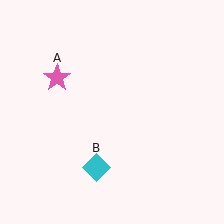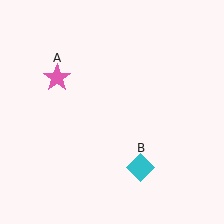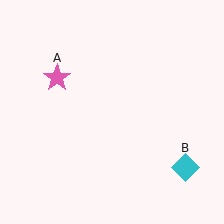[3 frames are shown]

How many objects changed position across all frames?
1 object changed position: cyan diamond (object B).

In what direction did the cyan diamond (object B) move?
The cyan diamond (object B) moved right.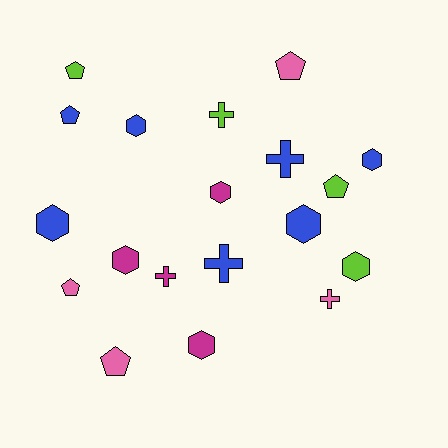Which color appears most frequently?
Blue, with 7 objects.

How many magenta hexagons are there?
There are 3 magenta hexagons.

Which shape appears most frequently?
Hexagon, with 8 objects.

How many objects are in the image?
There are 19 objects.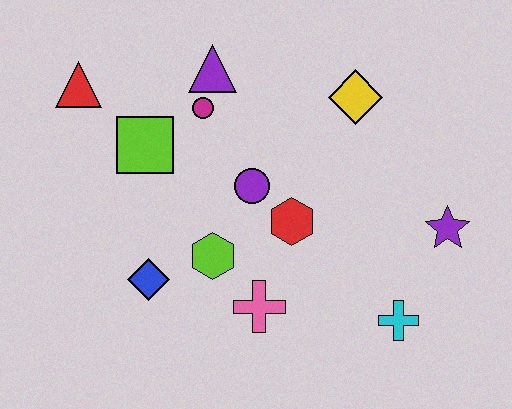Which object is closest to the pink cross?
The lime hexagon is closest to the pink cross.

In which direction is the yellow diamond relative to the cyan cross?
The yellow diamond is above the cyan cross.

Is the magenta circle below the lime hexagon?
No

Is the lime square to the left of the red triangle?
No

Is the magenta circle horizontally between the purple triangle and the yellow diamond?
No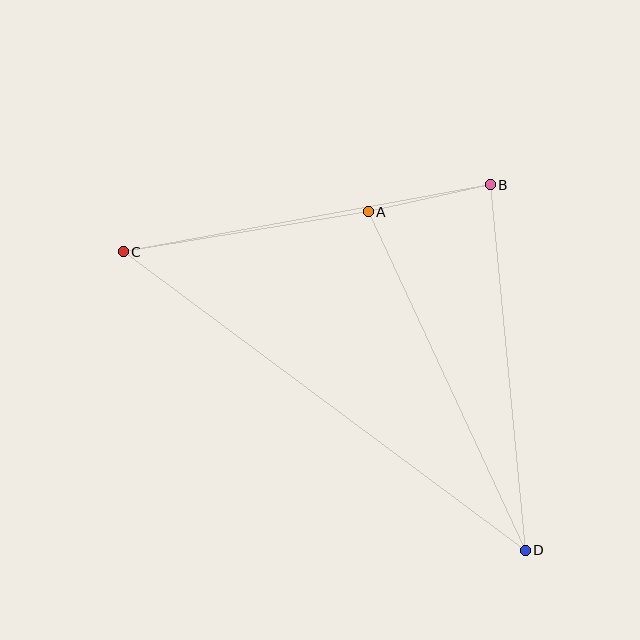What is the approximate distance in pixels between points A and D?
The distance between A and D is approximately 374 pixels.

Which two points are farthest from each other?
Points C and D are farthest from each other.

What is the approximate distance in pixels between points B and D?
The distance between B and D is approximately 367 pixels.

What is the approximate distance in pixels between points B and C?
The distance between B and C is approximately 373 pixels.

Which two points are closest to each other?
Points A and B are closest to each other.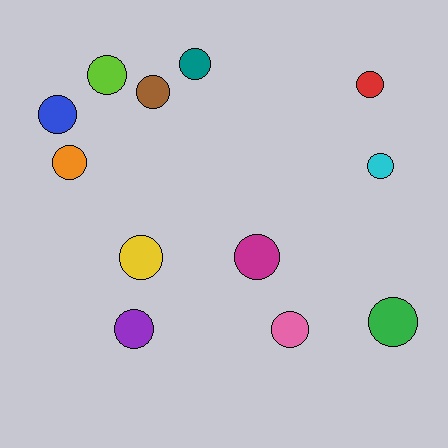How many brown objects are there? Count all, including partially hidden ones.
There is 1 brown object.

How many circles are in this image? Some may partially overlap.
There are 12 circles.